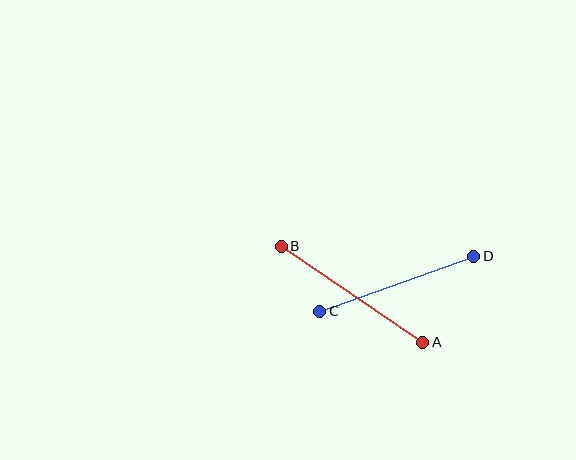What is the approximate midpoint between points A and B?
The midpoint is at approximately (352, 294) pixels.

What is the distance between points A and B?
The distance is approximately 171 pixels.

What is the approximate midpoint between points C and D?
The midpoint is at approximately (397, 284) pixels.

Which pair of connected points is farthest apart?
Points A and B are farthest apart.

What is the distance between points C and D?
The distance is approximately 164 pixels.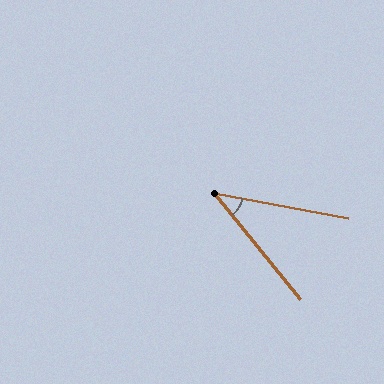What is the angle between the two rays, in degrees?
Approximately 40 degrees.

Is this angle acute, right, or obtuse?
It is acute.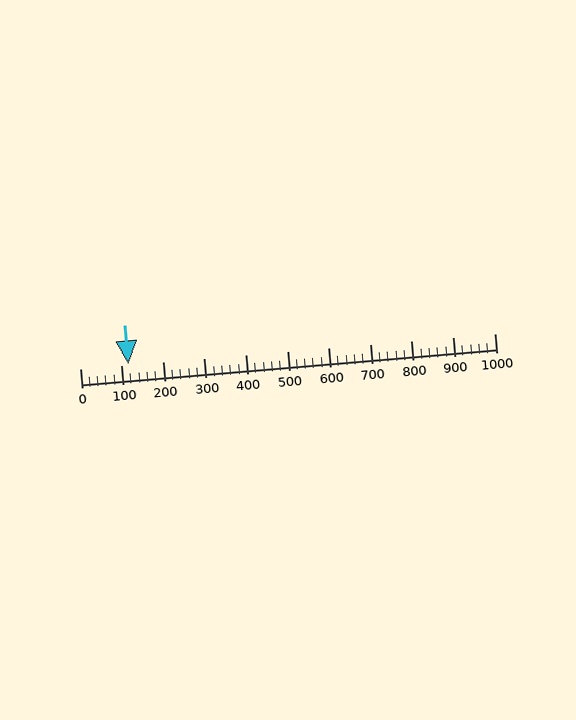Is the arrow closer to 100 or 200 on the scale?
The arrow is closer to 100.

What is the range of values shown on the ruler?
The ruler shows values from 0 to 1000.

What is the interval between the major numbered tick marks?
The major tick marks are spaced 100 units apart.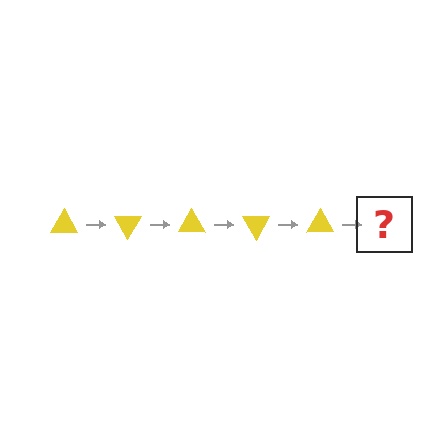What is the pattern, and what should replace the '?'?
The pattern is that the triangle rotates 60 degrees each step. The '?' should be a yellow triangle rotated 300 degrees.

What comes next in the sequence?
The next element should be a yellow triangle rotated 300 degrees.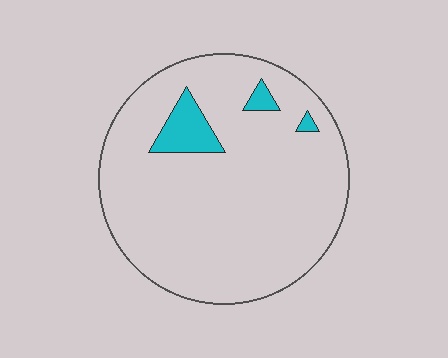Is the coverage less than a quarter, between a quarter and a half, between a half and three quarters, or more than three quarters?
Less than a quarter.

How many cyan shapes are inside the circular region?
3.